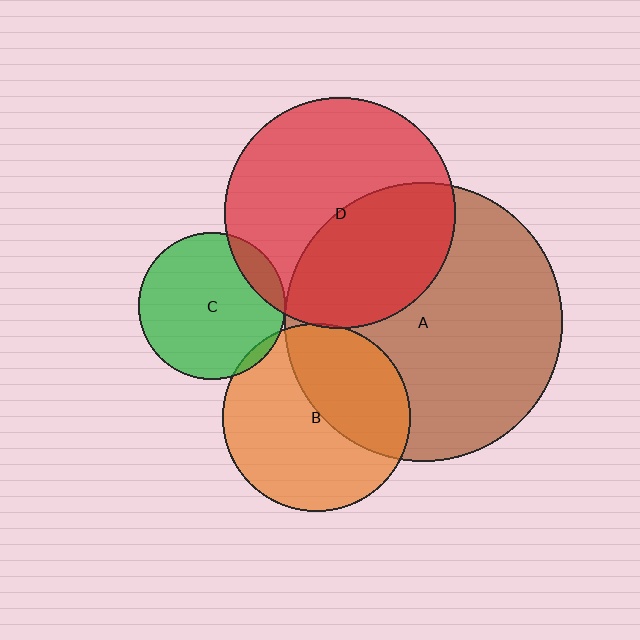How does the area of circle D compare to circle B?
Approximately 1.5 times.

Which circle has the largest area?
Circle A (brown).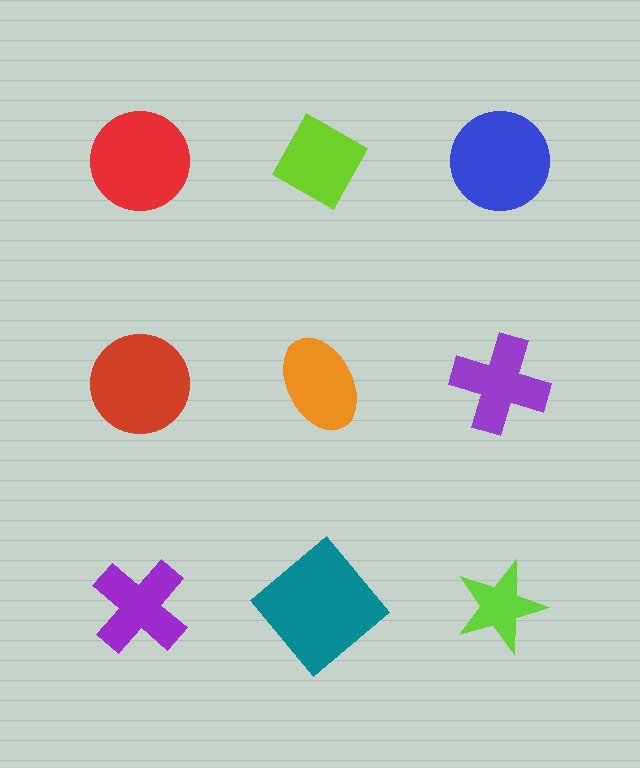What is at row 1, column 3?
A blue circle.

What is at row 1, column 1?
A red circle.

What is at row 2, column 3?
A purple cross.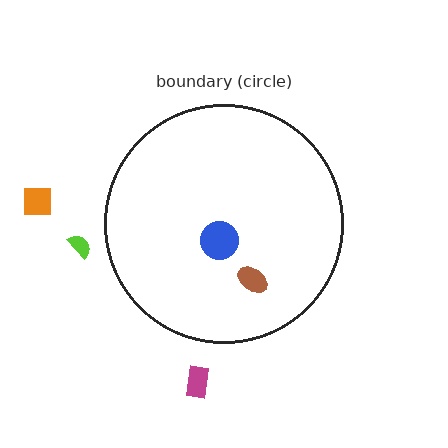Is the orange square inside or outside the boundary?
Outside.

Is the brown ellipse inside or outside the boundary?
Inside.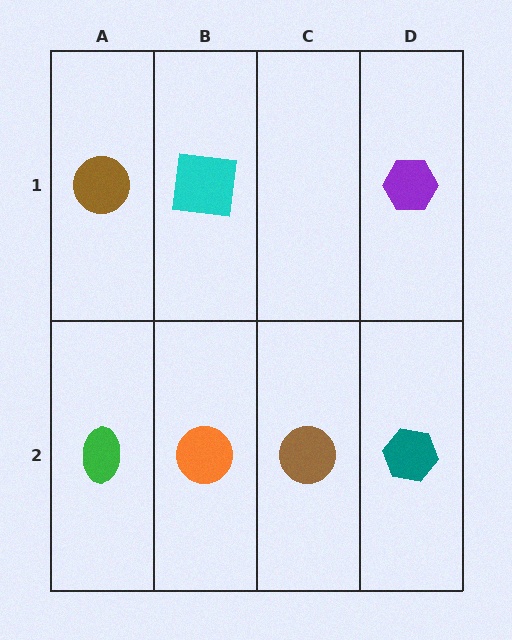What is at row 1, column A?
A brown circle.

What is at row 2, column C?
A brown circle.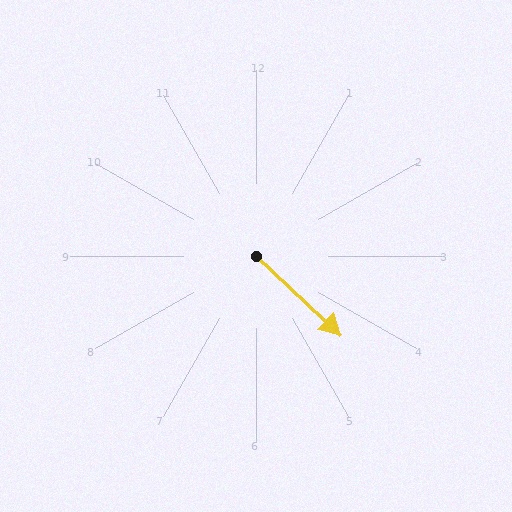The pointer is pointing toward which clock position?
Roughly 4 o'clock.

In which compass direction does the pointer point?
Southeast.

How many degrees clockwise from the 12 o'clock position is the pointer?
Approximately 133 degrees.